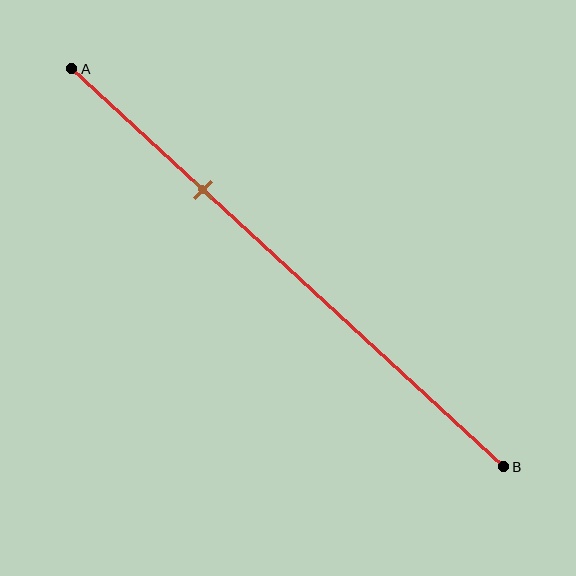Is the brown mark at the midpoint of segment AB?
No, the mark is at about 30% from A, not at the 50% midpoint.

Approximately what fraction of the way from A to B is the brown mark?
The brown mark is approximately 30% of the way from A to B.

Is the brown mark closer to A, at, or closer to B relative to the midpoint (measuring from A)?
The brown mark is closer to point A than the midpoint of segment AB.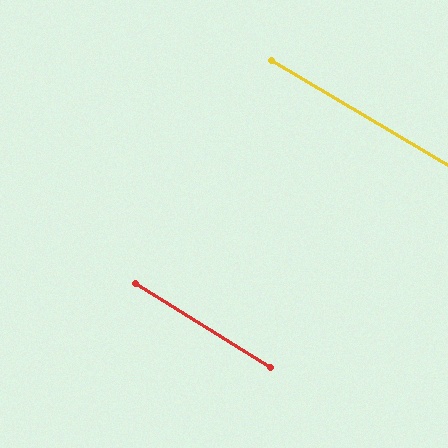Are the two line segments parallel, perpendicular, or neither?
Parallel — their directions differ by only 1.1°.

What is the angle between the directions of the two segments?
Approximately 1 degree.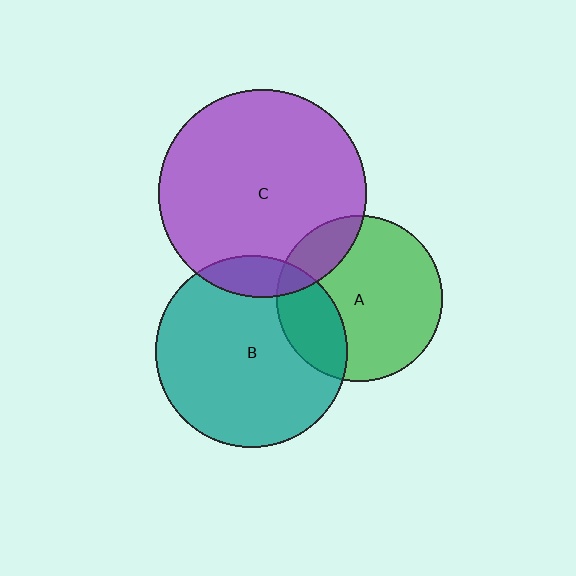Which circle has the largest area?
Circle C (purple).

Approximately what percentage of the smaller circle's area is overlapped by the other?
Approximately 25%.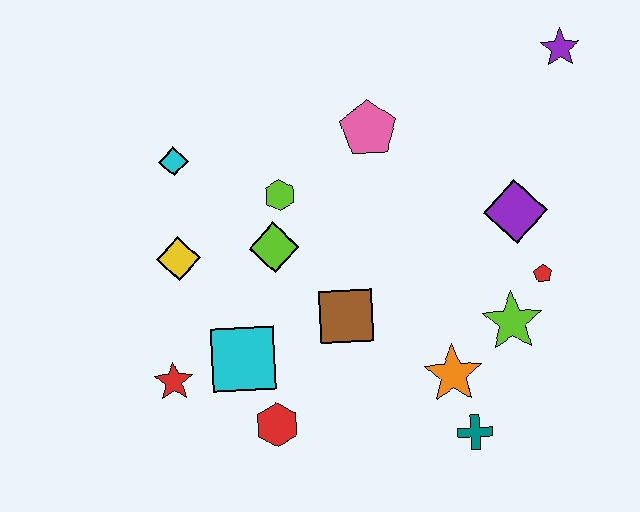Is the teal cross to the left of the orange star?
No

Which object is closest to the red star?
The cyan square is closest to the red star.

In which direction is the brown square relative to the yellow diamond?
The brown square is to the right of the yellow diamond.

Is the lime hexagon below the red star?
No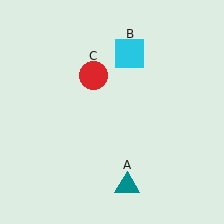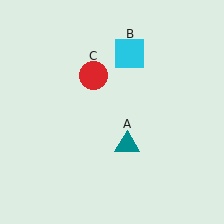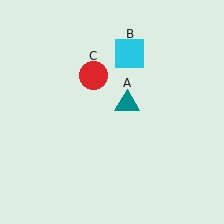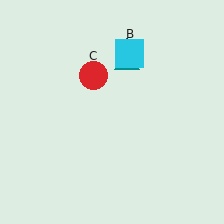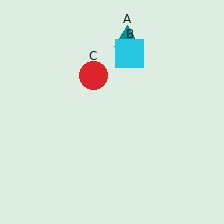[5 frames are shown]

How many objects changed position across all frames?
1 object changed position: teal triangle (object A).